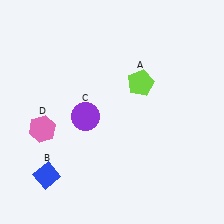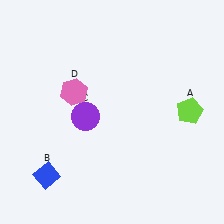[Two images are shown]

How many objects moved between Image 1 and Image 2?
2 objects moved between the two images.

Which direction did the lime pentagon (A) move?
The lime pentagon (A) moved right.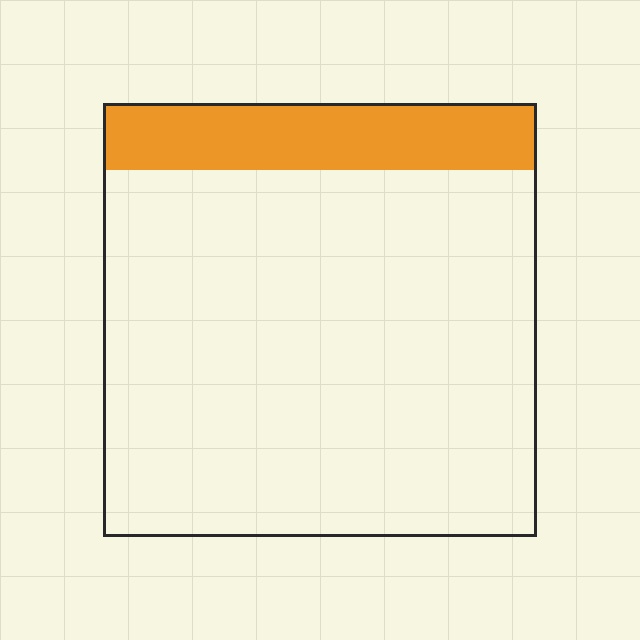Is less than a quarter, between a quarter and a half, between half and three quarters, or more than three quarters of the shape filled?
Less than a quarter.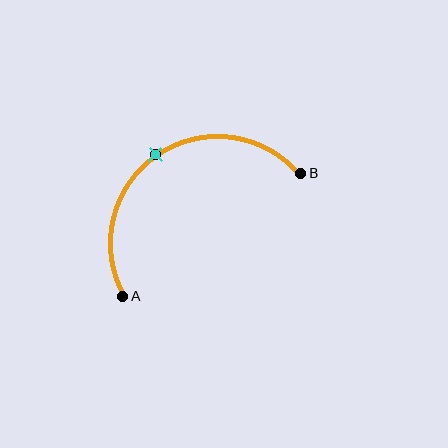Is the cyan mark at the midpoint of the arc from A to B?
Yes. The cyan mark lies on the arc at equal arc-length from both A and B — it is the arc midpoint.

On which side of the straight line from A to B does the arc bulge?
The arc bulges above and to the left of the straight line connecting A and B.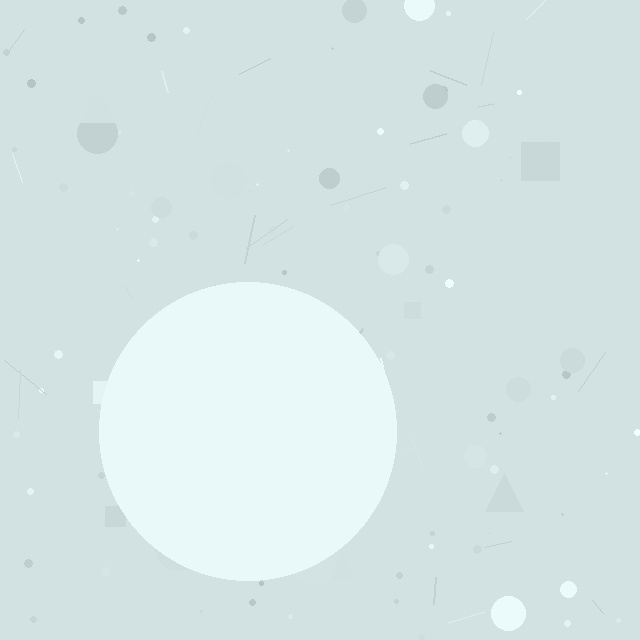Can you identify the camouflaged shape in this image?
The camouflaged shape is a circle.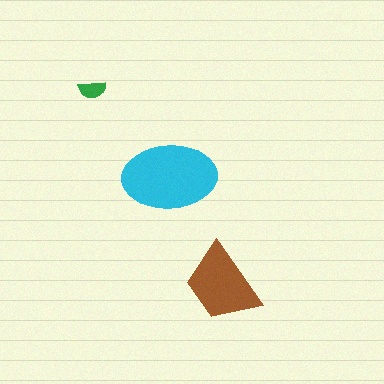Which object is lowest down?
The brown trapezoid is bottommost.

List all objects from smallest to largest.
The green semicircle, the brown trapezoid, the cyan ellipse.